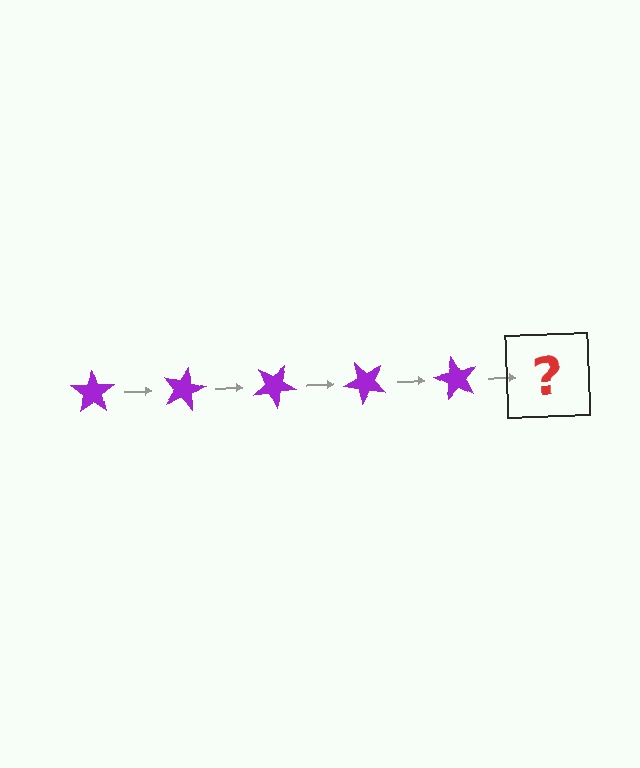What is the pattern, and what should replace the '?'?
The pattern is that the star rotates 15 degrees each step. The '?' should be a purple star rotated 75 degrees.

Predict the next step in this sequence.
The next step is a purple star rotated 75 degrees.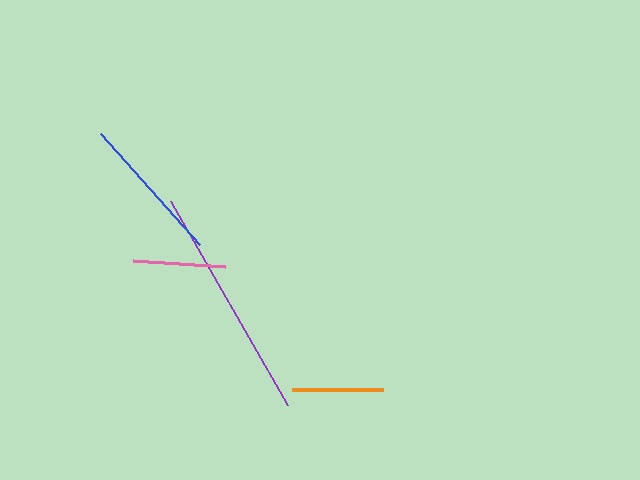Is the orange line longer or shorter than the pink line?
The pink line is longer than the orange line.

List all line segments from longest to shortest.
From longest to shortest: purple, blue, pink, orange.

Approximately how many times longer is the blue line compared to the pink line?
The blue line is approximately 1.6 times the length of the pink line.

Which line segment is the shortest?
The orange line is the shortest at approximately 91 pixels.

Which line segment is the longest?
The purple line is the longest at approximately 235 pixels.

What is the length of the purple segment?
The purple segment is approximately 235 pixels long.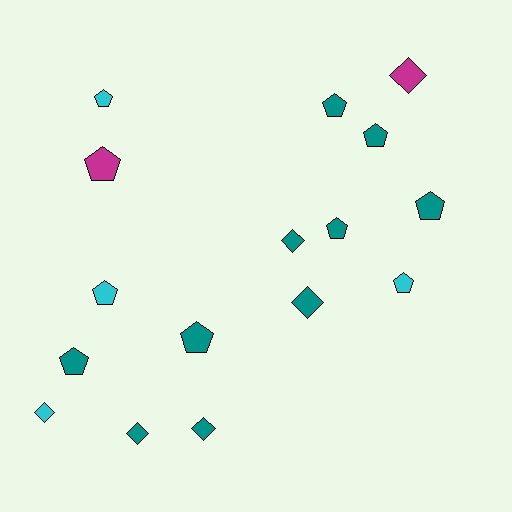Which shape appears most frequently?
Pentagon, with 10 objects.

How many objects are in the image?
There are 16 objects.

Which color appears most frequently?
Teal, with 10 objects.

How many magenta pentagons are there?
There is 1 magenta pentagon.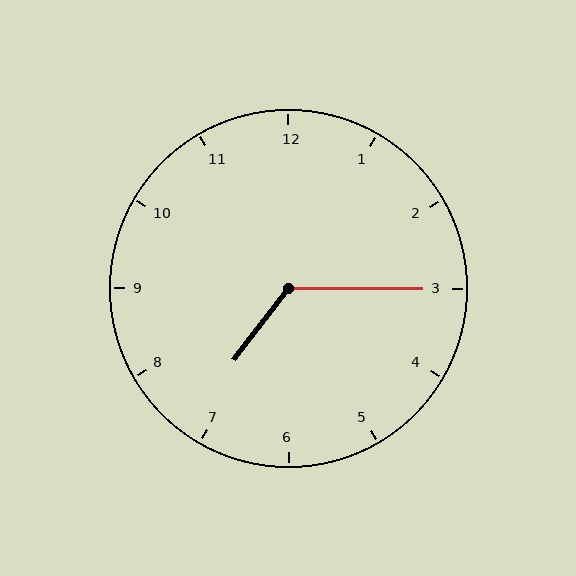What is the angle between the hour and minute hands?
Approximately 128 degrees.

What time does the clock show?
7:15.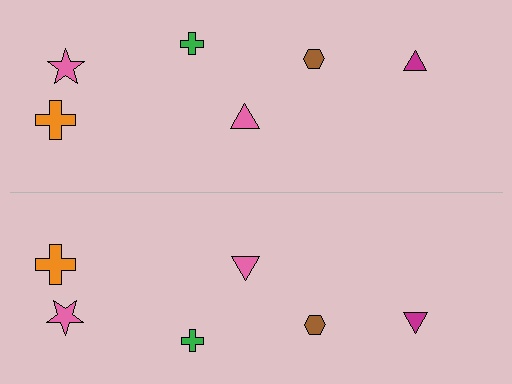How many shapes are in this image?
There are 12 shapes in this image.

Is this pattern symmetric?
Yes, this pattern has bilateral (reflection) symmetry.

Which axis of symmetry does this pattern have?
The pattern has a horizontal axis of symmetry running through the center of the image.